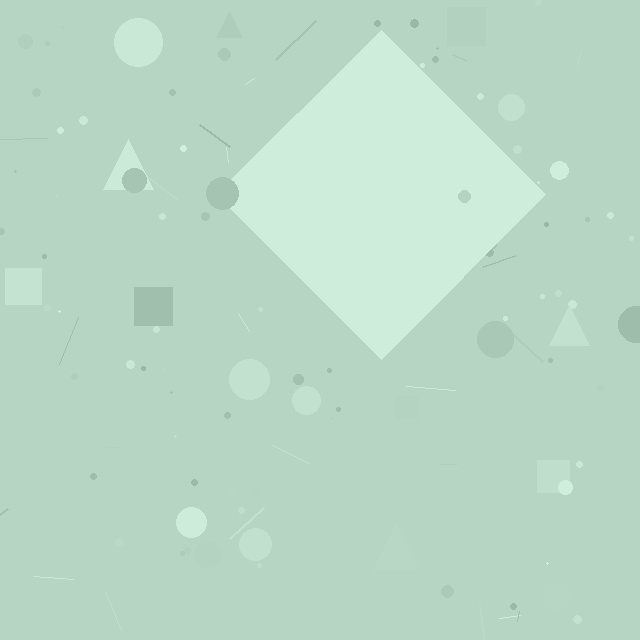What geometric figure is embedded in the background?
A diamond is embedded in the background.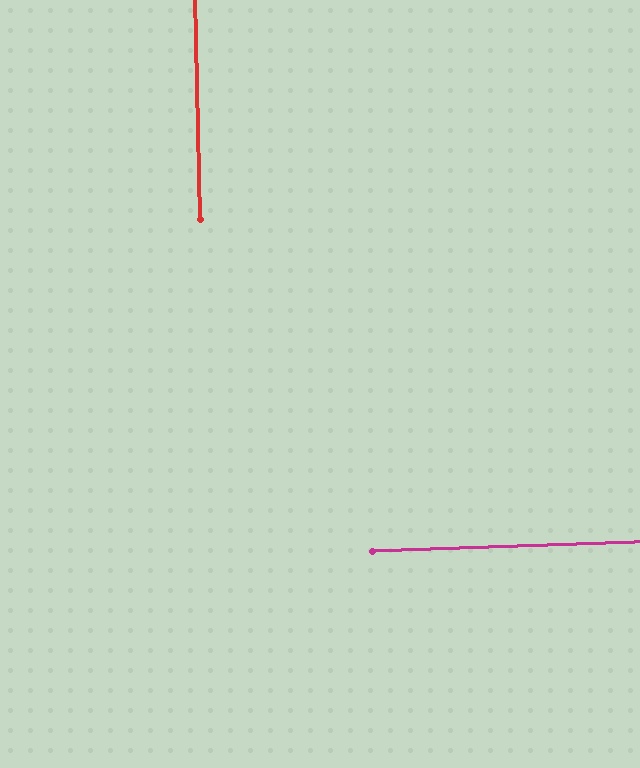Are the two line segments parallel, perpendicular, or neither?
Perpendicular — they meet at approximately 89°.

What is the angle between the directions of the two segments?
Approximately 89 degrees.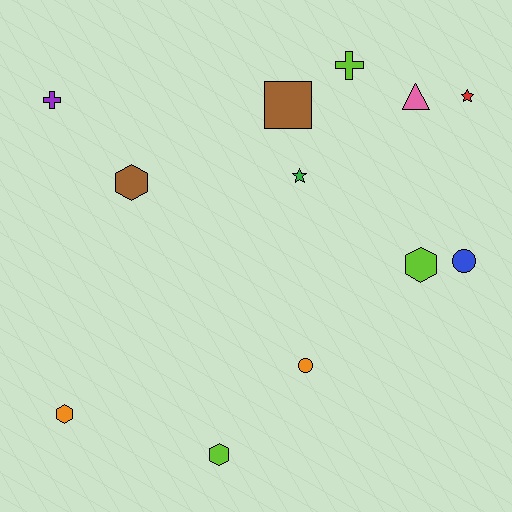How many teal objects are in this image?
There are no teal objects.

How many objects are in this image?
There are 12 objects.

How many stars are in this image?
There are 2 stars.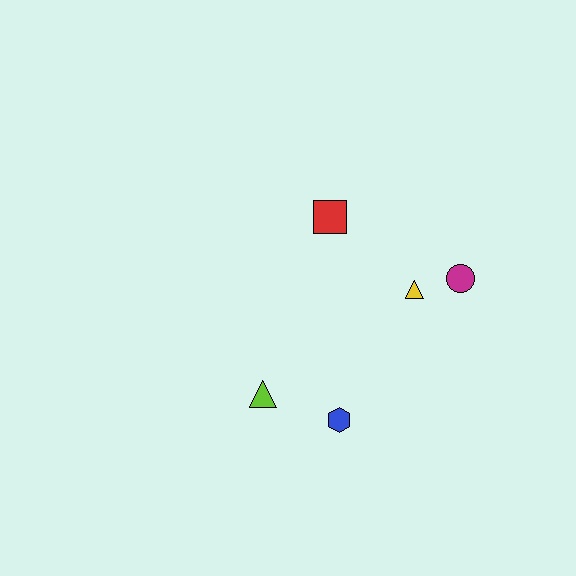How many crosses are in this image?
There are no crosses.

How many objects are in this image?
There are 5 objects.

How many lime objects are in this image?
There is 1 lime object.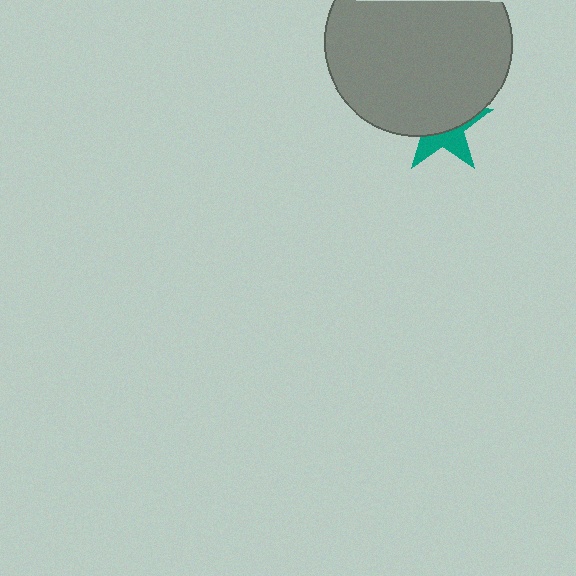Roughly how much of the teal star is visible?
A small part of it is visible (roughly 40%).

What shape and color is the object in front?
The object in front is a gray circle.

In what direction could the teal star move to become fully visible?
The teal star could move down. That would shift it out from behind the gray circle entirely.